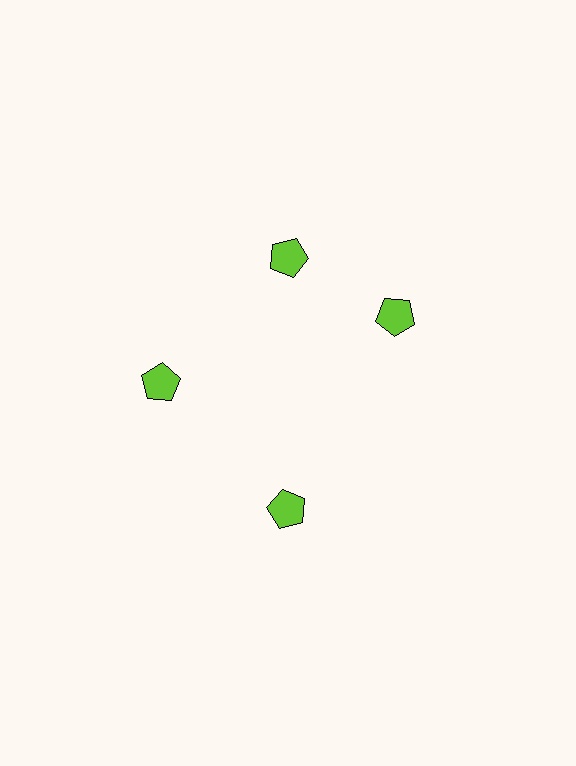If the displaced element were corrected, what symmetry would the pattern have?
It would have 4-fold rotational symmetry — the pattern would map onto itself every 90 degrees.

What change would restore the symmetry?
The symmetry would be restored by rotating it back into even spacing with its neighbors so that all 4 pentagons sit at equal angles and equal distance from the center.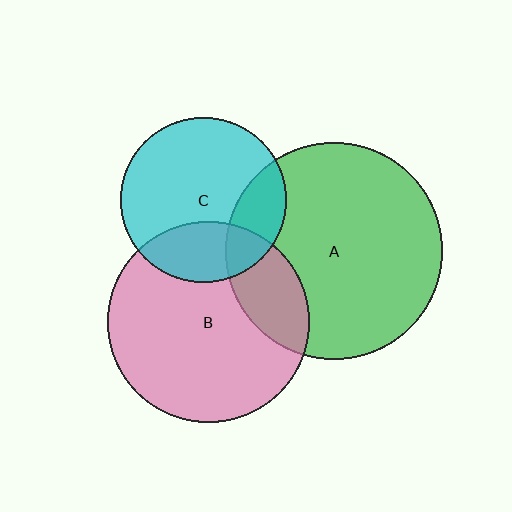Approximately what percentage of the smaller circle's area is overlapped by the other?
Approximately 25%.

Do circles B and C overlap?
Yes.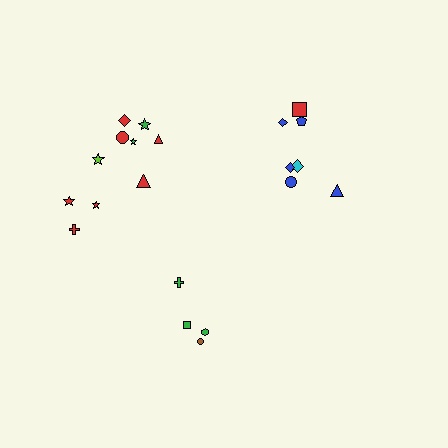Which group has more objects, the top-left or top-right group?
The top-left group.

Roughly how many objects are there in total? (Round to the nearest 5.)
Roughly 20 objects in total.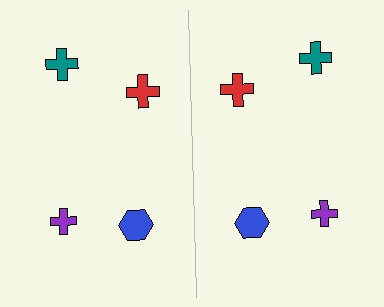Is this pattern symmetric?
Yes, this pattern has bilateral (reflection) symmetry.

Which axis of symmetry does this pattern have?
The pattern has a vertical axis of symmetry running through the center of the image.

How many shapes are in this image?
There are 8 shapes in this image.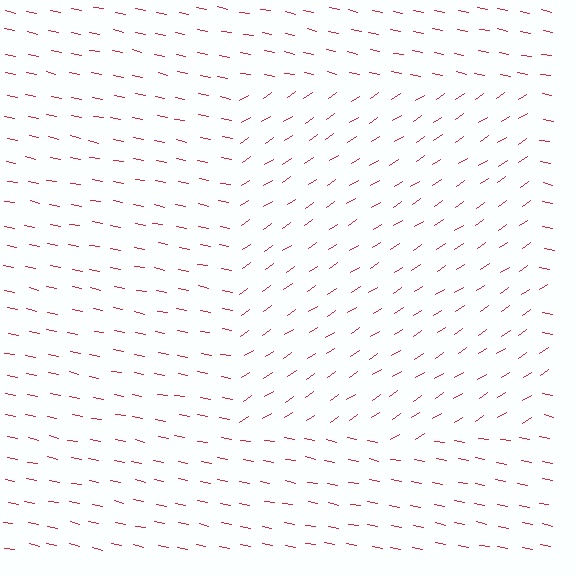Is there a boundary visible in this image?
Yes, there is a texture boundary formed by a change in line orientation.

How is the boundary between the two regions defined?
The boundary is defined purely by a change in line orientation (approximately 45 degrees difference). All lines are the same color and thickness.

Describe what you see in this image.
The image is filled with small red line segments. A rectangle region in the image has lines oriented differently from the surrounding lines, creating a visible texture boundary.